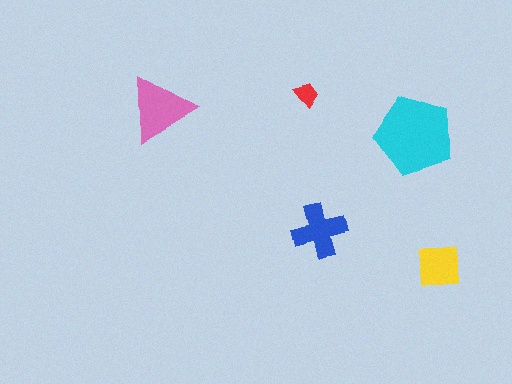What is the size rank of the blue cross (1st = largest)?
3rd.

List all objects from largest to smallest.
The cyan pentagon, the pink triangle, the blue cross, the yellow square, the red trapezoid.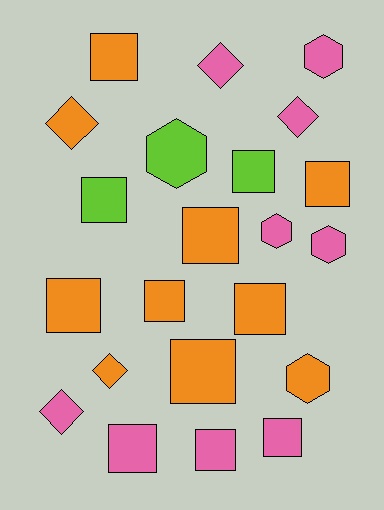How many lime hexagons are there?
There is 1 lime hexagon.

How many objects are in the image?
There are 22 objects.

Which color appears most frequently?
Orange, with 10 objects.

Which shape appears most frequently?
Square, with 12 objects.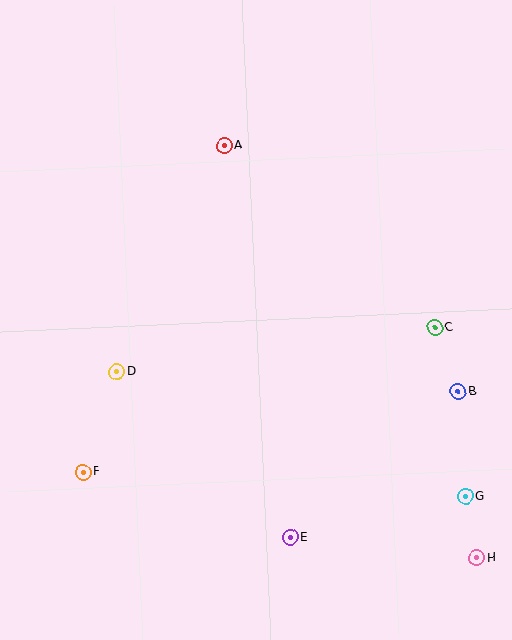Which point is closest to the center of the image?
Point D at (117, 372) is closest to the center.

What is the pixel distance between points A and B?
The distance between A and B is 340 pixels.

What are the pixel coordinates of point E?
Point E is at (290, 537).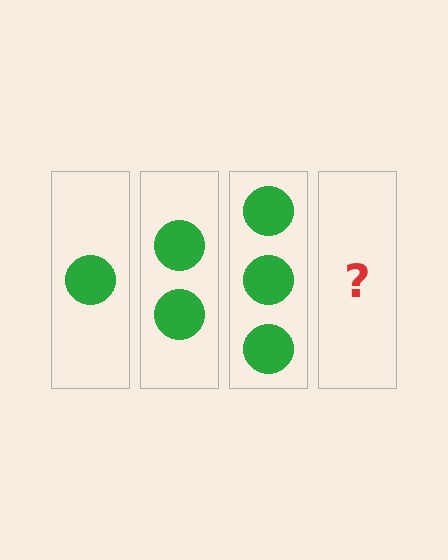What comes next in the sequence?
The next element should be 4 circles.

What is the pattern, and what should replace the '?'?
The pattern is that each step adds one more circle. The '?' should be 4 circles.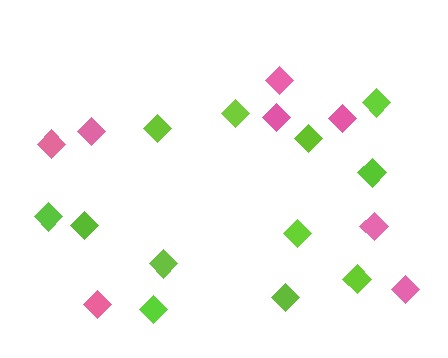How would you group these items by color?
There are 2 groups: one group of lime diamonds (12) and one group of pink diamonds (8).